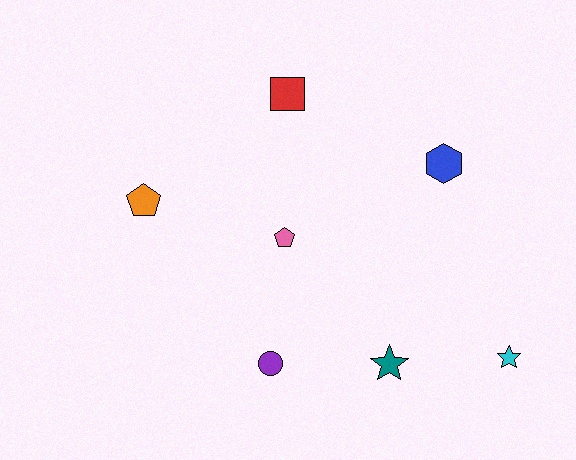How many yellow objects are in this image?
There are no yellow objects.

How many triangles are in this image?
There are no triangles.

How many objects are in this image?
There are 7 objects.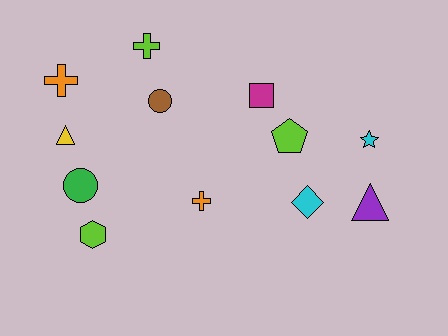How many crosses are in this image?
There are 3 crosses.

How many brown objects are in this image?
There is 1 brown object.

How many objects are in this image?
There are 12 objects.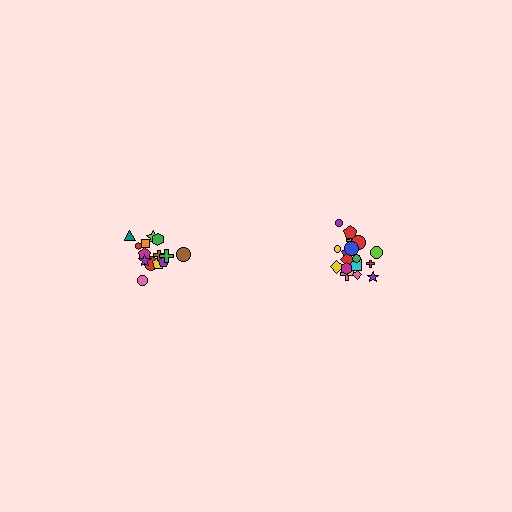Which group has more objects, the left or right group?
The right group.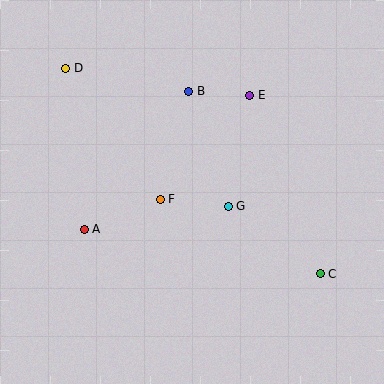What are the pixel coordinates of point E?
Point E is at (250, 95).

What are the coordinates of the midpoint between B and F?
The midpoint between B and F is at (174, 145).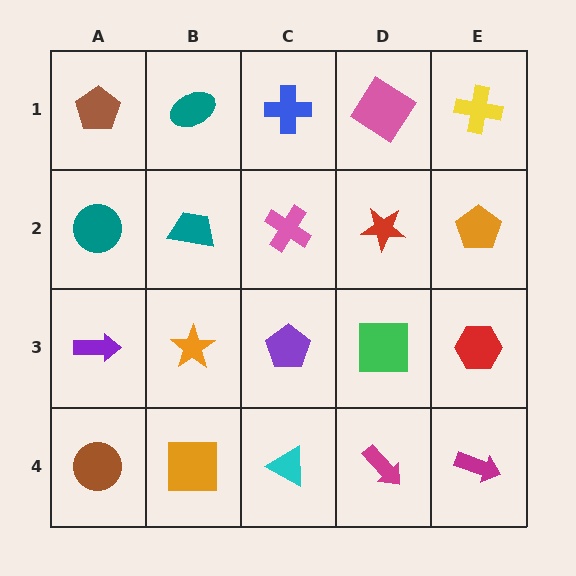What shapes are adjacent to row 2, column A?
A brown pentagon (row 1, column A), a purple arrow (row 3, column A), a teal trapezoid (row 2, column B).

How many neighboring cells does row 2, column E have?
3.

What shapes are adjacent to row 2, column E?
A yellow cross (row 1, column E), a red hexagon (row 3, column E), a red star (row 2, column D).